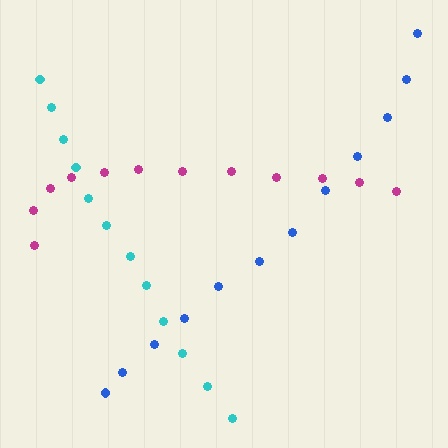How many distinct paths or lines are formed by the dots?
There are 3 distinct paths.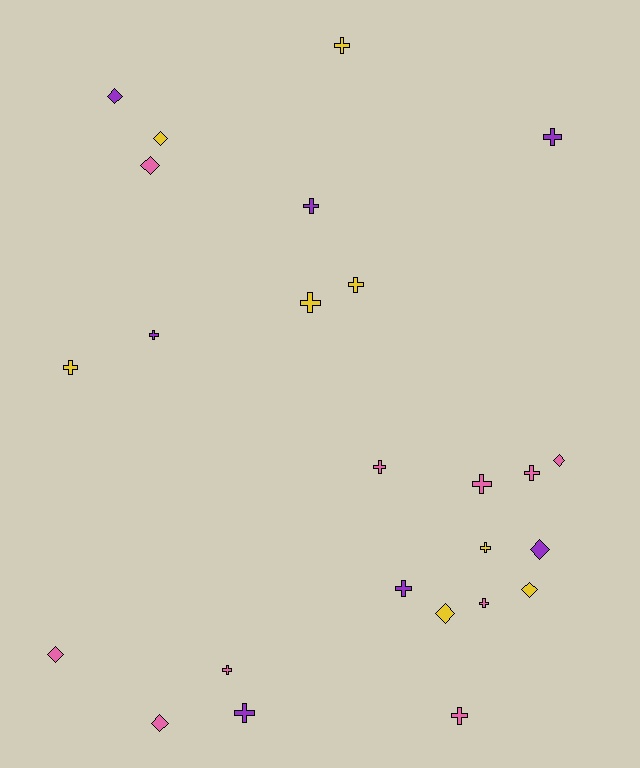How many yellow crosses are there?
There are 5 yellow crosses.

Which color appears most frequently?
Pink, with 10 objects.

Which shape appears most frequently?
Cross, with 16 objects.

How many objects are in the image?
There are 25 objects.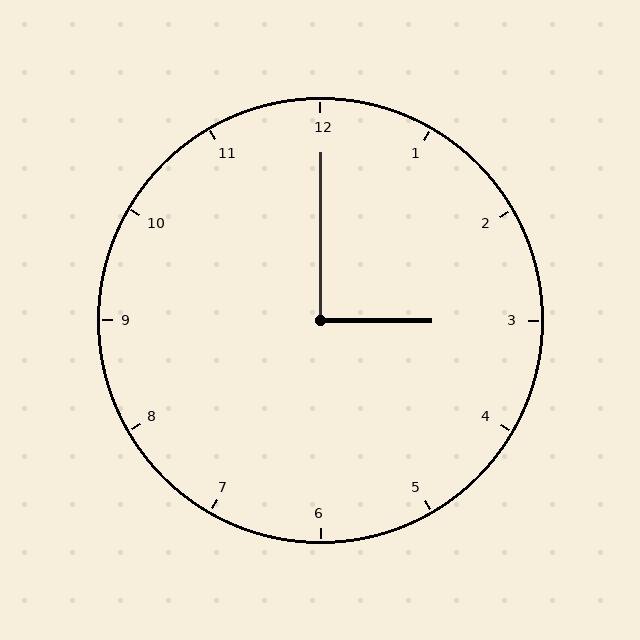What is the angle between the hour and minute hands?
Approximately 90 degrees.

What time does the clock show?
3:00.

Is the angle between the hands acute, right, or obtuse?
It is right.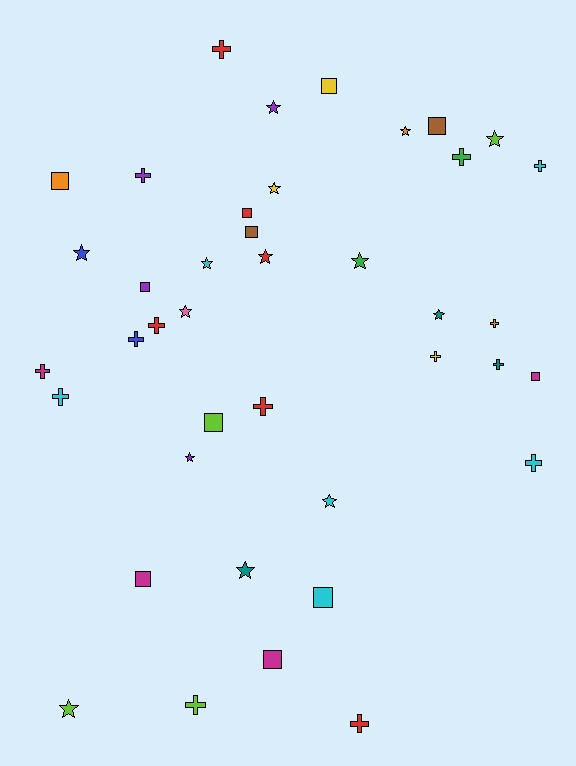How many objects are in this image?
There are 40 objects.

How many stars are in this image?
There are 14 stars.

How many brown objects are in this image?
There are 2 brown objects.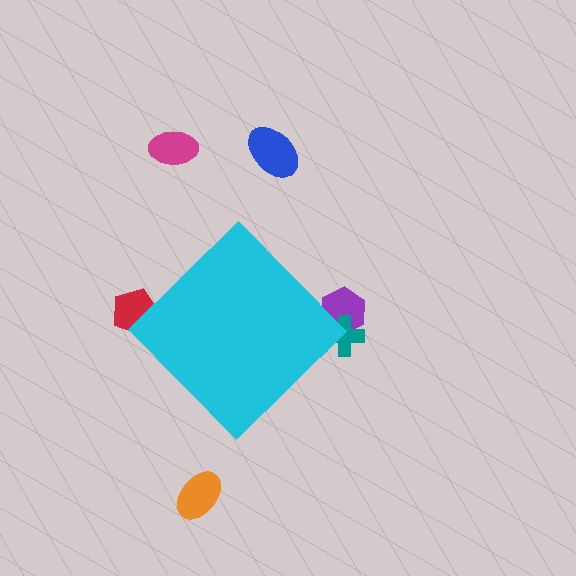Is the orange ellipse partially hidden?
No, the orange ellipse is fully visible.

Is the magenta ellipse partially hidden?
No, the magenta ellipse is fully visible.